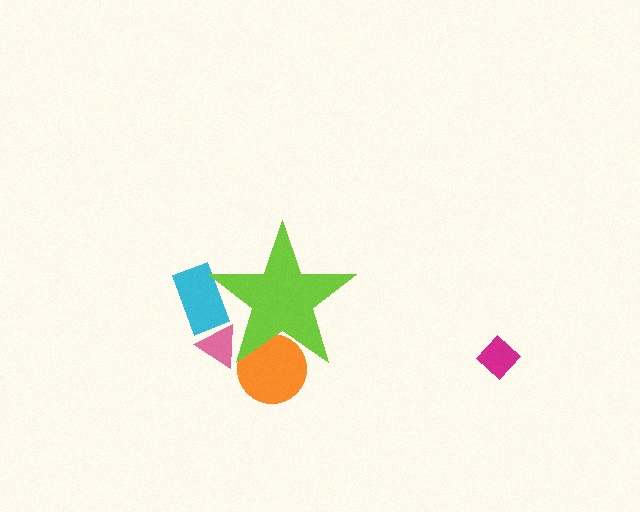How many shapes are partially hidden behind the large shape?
3 shapes are partially hidden.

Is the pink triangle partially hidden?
Yes, the pink triangle is partially hidden behind the lime star.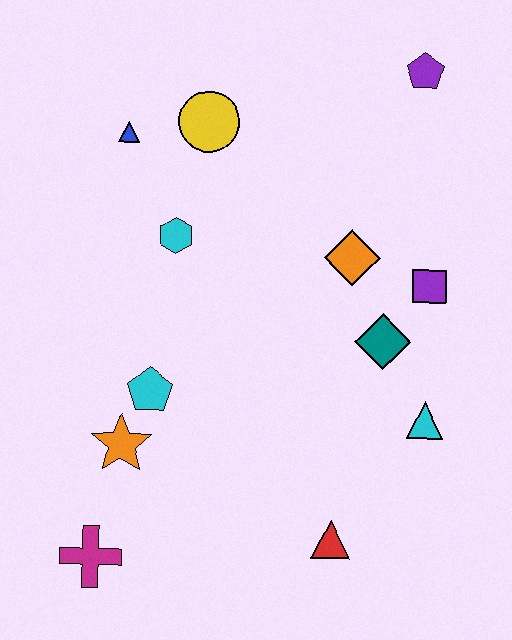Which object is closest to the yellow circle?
The blue triangle is closest to the yellow circle.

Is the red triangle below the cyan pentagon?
Yes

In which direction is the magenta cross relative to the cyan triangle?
The magenta cross is to the left of the cyan triangle.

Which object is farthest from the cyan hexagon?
The red triangle is farthest from the cyan hexagon.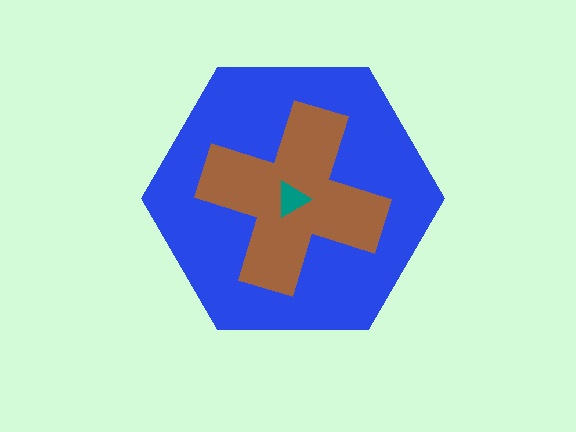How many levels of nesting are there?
3.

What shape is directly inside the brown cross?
The teal triangle.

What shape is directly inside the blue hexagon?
The brown cross.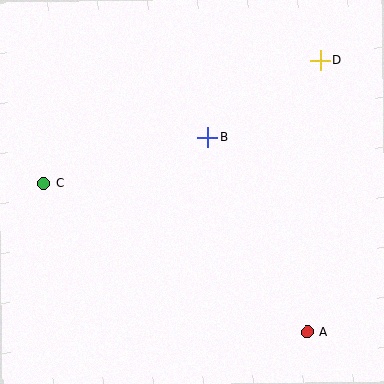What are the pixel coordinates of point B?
Point B is at (208, 137).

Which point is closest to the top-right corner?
Point D is closest to the top-right corner.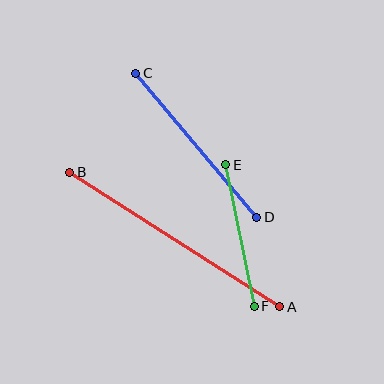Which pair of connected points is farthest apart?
Points A and B are farthest apart.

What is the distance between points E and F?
The distance is approximately 144 pixels.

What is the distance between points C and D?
The distance is approximately 188 pixels.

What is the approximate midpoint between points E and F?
The midpoint is at approximately (240, 235) pixels.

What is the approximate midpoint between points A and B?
The midpoint is at approximately (175, 239) pixels.